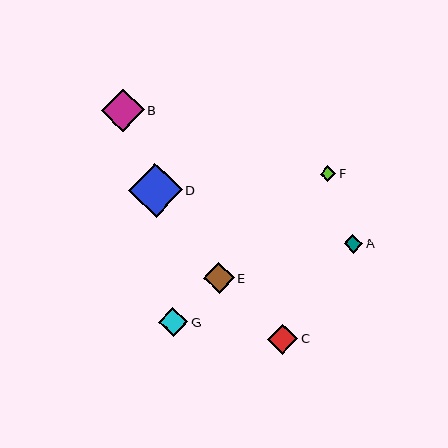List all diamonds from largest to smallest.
From largest to smallest: D, B, E, C, G, A, F.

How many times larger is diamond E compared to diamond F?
Diamond E is approximately 2.0 times the size of diamond F.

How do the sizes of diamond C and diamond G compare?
Diamond C and diamond G are approximately the same size.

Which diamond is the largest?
Diamond D is the largest with a size of approximately 54 pixels.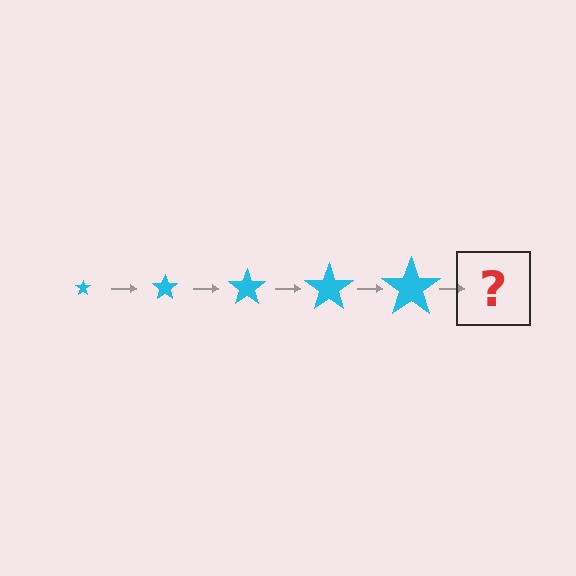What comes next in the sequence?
The next element should be a cyan star, larger than the previous one.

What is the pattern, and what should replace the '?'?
The pattern is that the star gets progressively larger each step. The '?' should be a cyan star, larger than the previous one.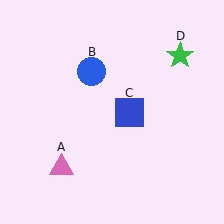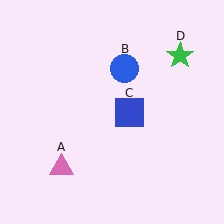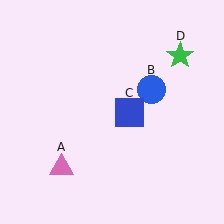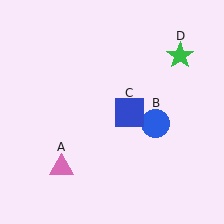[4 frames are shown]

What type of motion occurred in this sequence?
The blue circle (object B) rotated clockwise around the center of the scene.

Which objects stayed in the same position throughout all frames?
Pink triangle (object A) and blue square (object C) and green star (object D) remained stationary.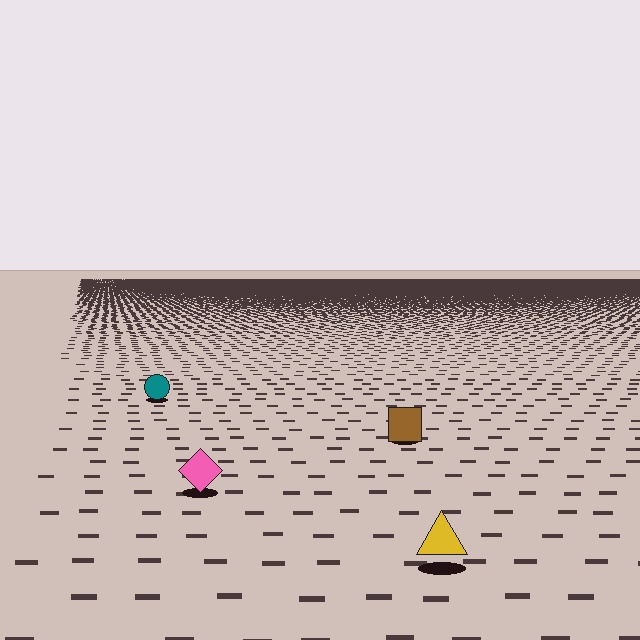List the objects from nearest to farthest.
From nearest to farthest: the yellow triangle, the pink diamond, the brown square, the teal circle.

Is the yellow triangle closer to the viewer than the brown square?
Yes. The yellow triangle is closer — you can tell from the texture gradient: the ground texture is coarser near it.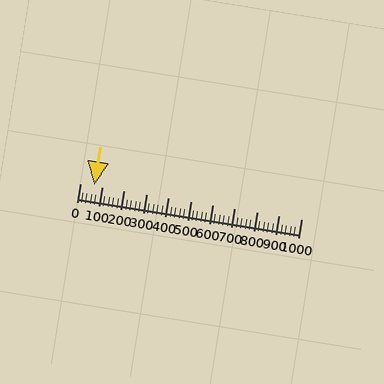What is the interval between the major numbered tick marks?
The major tick marks are spaced 100 units apart.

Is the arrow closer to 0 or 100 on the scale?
The arrow is closer to 100.